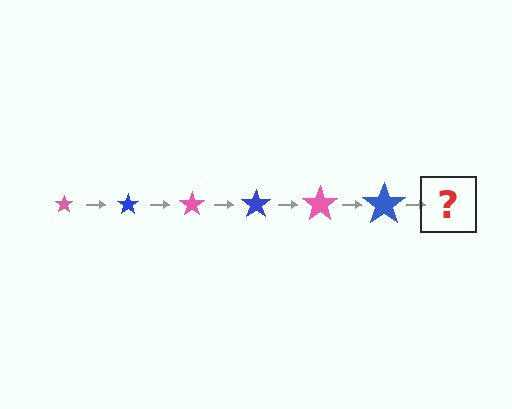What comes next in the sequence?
The next element should be a pink star, larger than the previous one.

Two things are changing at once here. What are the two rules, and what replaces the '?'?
The two rules are that the star grows larger each step and the color cycles through pink and blue. The '?' should be a pink star, larger than the previous one.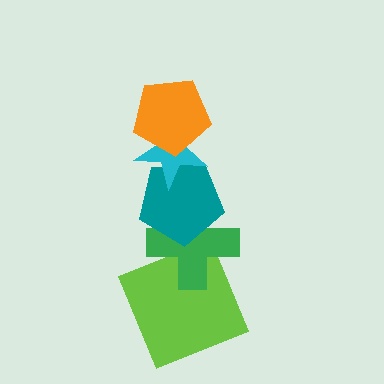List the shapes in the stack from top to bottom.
From top to bottom: the orange pentagon, the cyan star, the teal pentagon, the green cross, the lime square.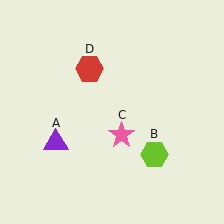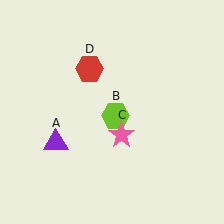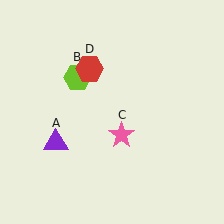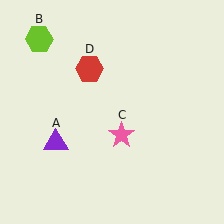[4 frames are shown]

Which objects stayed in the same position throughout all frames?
Purple triangle (object A) and pink star (object C) and red hexagon (object D) remained stationary.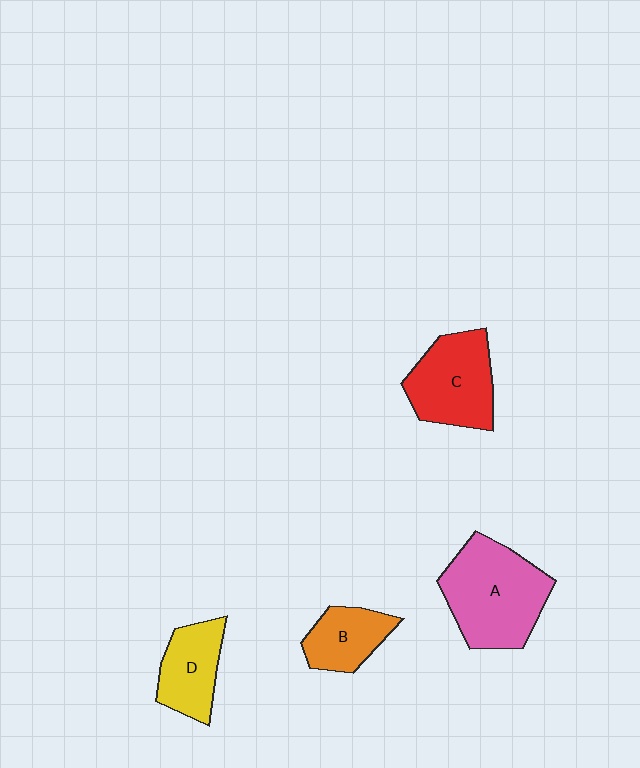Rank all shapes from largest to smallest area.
From largest to smallest: A (pink), C (red), D (yellow), B (orange).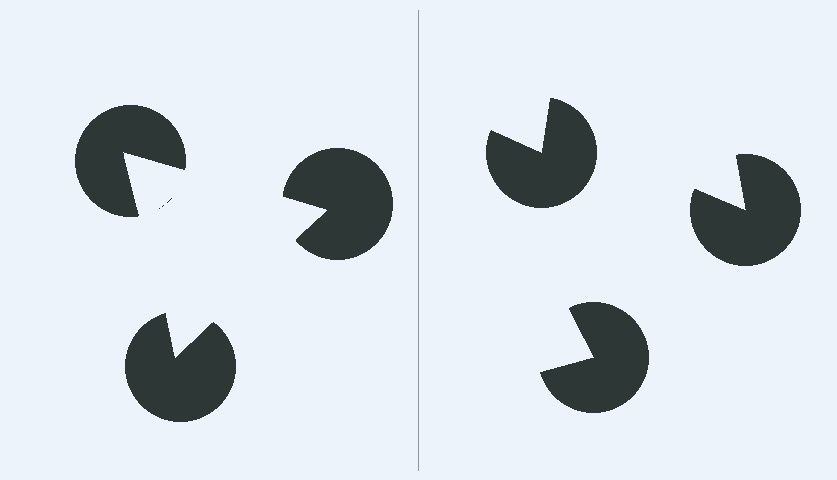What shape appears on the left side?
An illusory triangle.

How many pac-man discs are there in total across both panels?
6 — 3 on each side.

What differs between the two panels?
The pac-man discs are positioned identically on both sides; only the wedge orientations differ. On the left they align to a triangle; on the right they are misaligned.